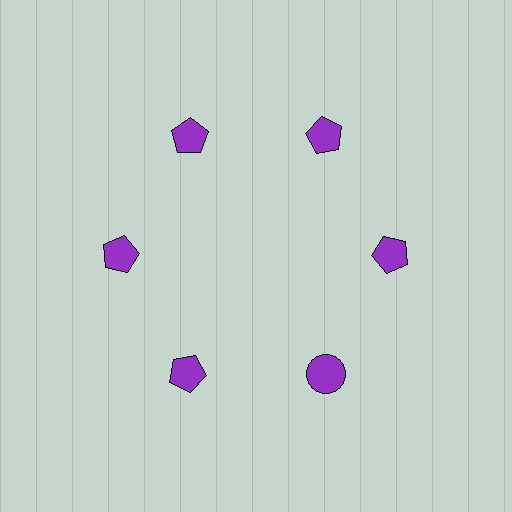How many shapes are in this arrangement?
There are 6 shapes arranged in a ring pattern.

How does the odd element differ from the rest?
It has a different shape: circle instead of pentagon.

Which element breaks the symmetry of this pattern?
The purple circle at roughly the 5 o'clock position breaks the symmetry. All other shapes are purple pentagons.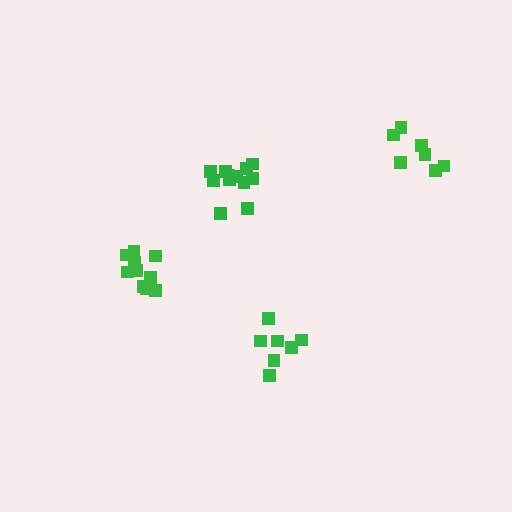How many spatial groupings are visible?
There are 4 spatial groupings.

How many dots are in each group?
Group 1: 10 dots, Group 2: 7 dots, Group 3: 12 dots, Group 4: 7 dots (36 total).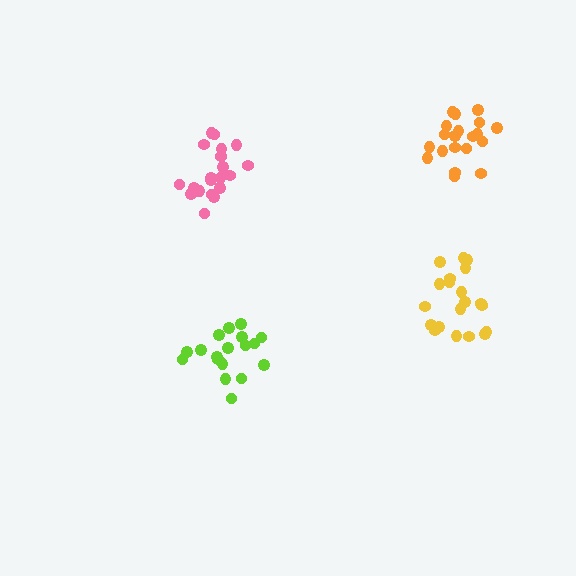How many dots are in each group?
Group 1: 21 dots, Group 2: 18 dots, Group 3: 20 dots, Group 4: 20 dots (79 total).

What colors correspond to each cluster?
The clusters are colored: pink, lime, yellow, orange.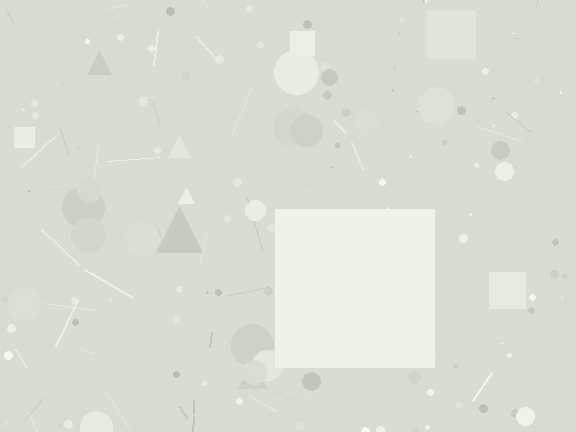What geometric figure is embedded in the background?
A square is embedded in the background.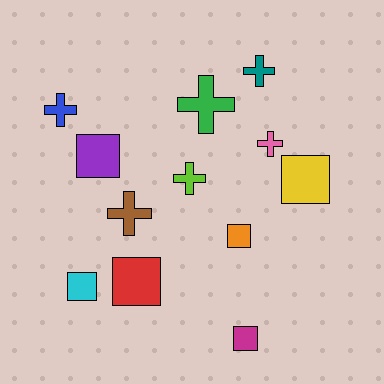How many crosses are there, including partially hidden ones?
There are 6 crosses.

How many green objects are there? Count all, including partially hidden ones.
There is 1 green object.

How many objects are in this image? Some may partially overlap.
There are 12 objects.